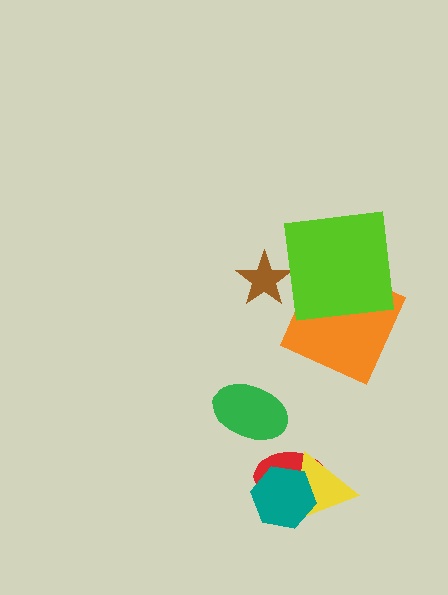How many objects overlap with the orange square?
1 object overlaps with the orange square.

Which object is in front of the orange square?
The lime square is in front of the orange square.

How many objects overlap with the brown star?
0 objects overlap with the brown star.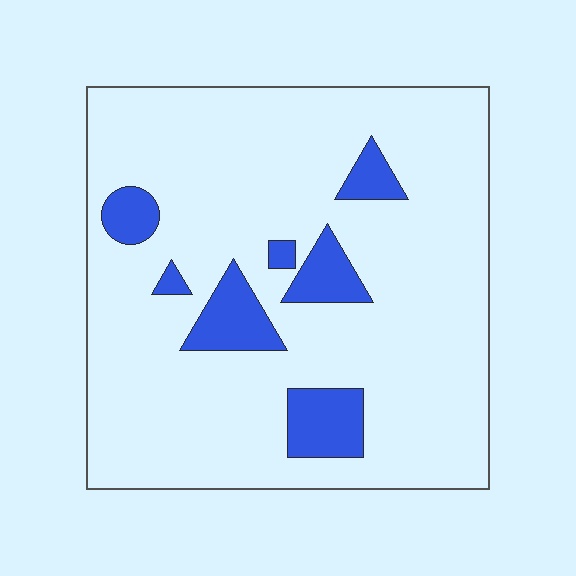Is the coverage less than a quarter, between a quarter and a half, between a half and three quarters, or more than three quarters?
Less than a quarter.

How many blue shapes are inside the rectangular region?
7.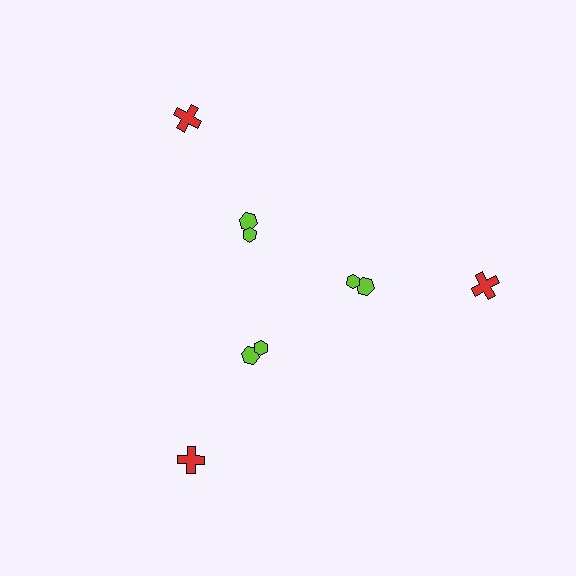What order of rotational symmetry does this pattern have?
This pattern has 3-fold rotational symmetry.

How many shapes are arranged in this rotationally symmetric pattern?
There are 9 shapes, arranged in 3 groups of 3.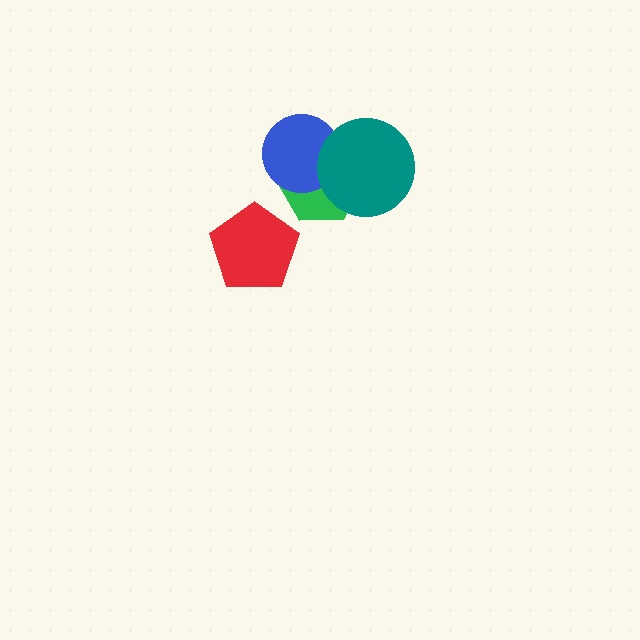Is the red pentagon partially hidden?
No, no other shape covers it.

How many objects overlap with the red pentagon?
0 objects overlap with the red pentagon.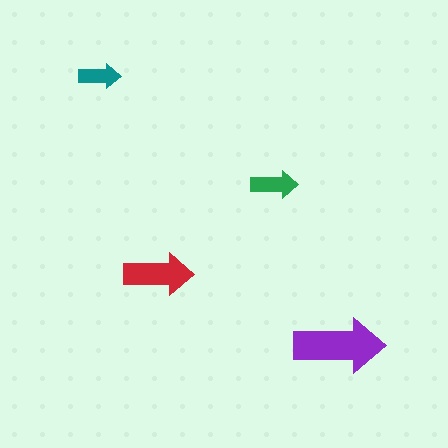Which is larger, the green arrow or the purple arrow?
The purple one.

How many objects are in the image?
There are 4 objects in the image.